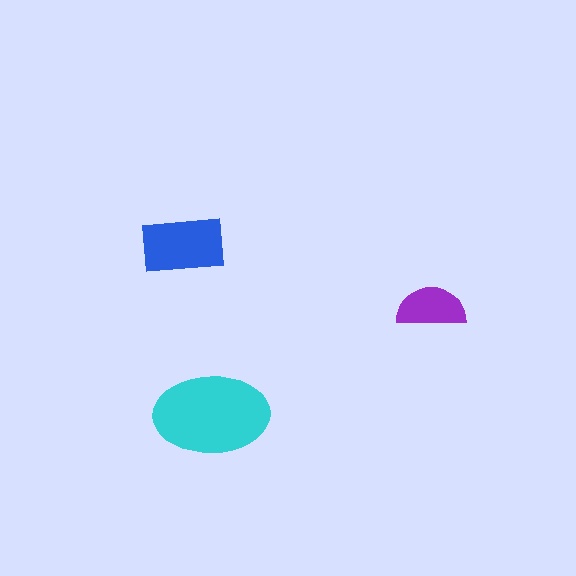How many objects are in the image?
There are 3 objects in the image.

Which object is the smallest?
The purple semicircle.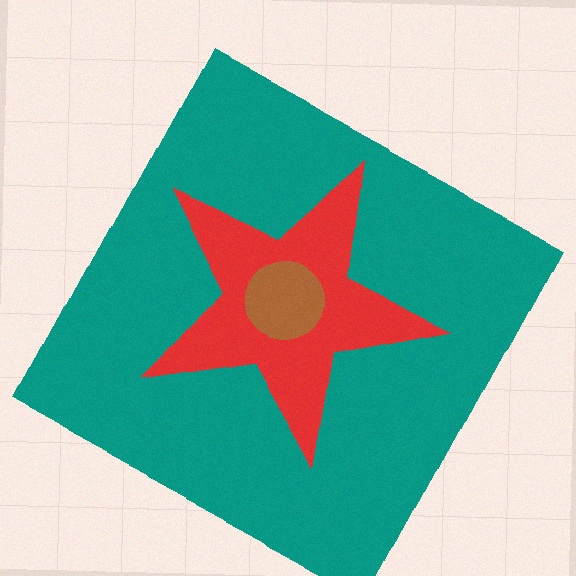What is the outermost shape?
The teal square.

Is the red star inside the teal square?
Yes.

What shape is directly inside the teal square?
The red star.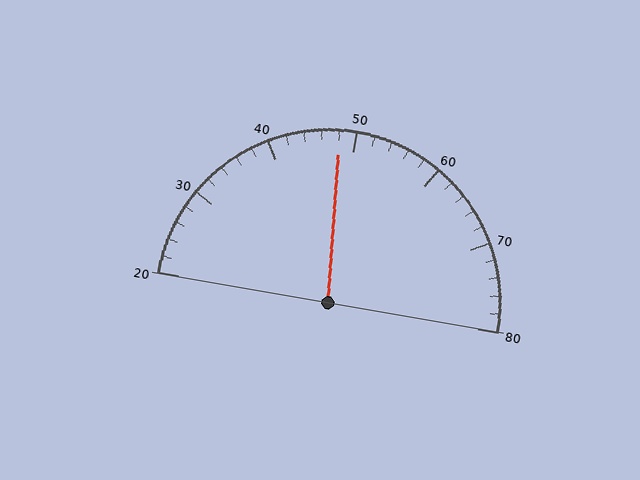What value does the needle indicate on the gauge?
The needle indicates approximately 48.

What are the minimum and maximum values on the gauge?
The gauge ranges from 20 to 80.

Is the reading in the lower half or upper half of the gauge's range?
The reading is in the lower half of the range (20 to 80).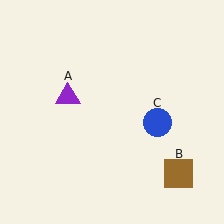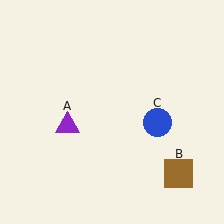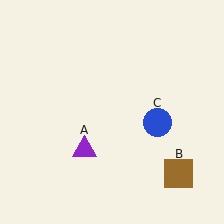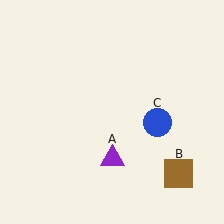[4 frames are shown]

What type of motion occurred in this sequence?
The purple triangle (object A) rotated counterclockwise around the center of the scene.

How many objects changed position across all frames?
1 object changed position: purple triangle (object A).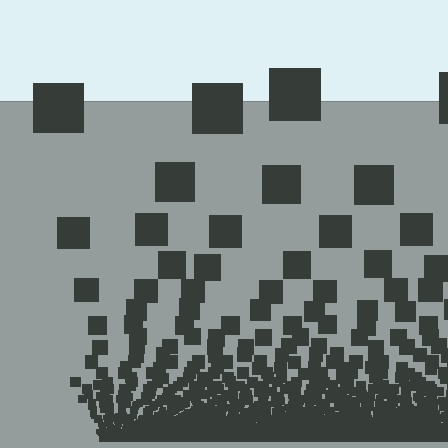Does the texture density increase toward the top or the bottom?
Density increases toward the bottom.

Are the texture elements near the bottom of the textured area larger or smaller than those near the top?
Smaller. The gradient is inverted — elements near the bottom are smaller and denser.